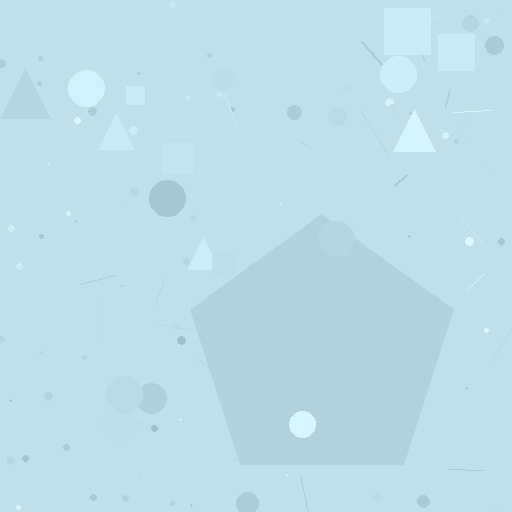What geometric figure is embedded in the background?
A pentagon is embedded in the background.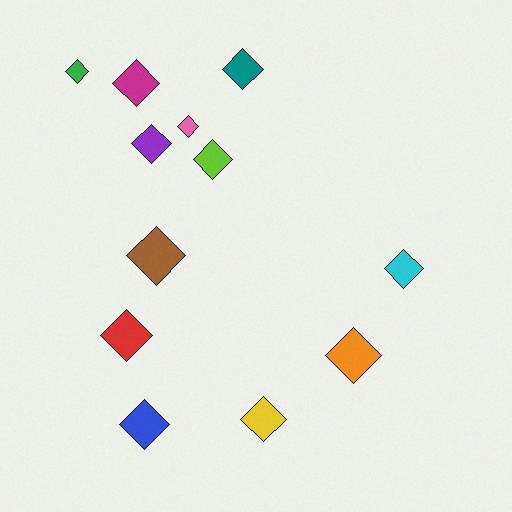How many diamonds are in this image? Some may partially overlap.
There are 12 diamonds.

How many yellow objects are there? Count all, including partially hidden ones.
There is 1 yellow object.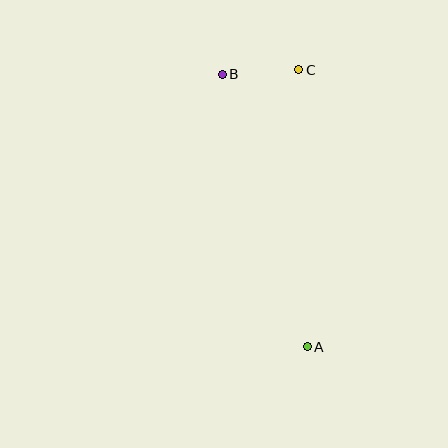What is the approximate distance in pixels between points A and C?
The distance between A and C is approximately 277 pixels.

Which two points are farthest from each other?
Points A and B are farthest from each other.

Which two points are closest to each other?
Points B and C are closest to each other.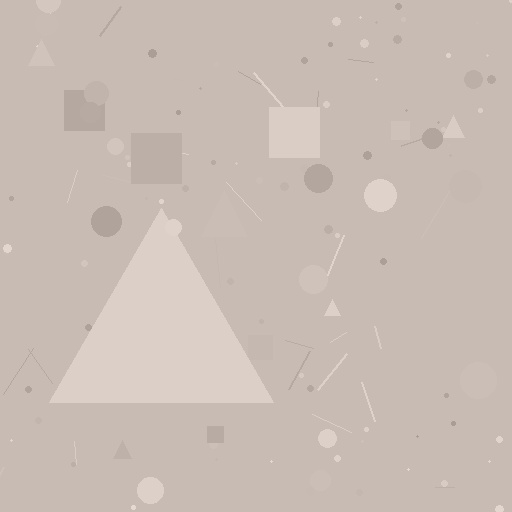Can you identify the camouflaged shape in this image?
The camouflaged shape is a triangle.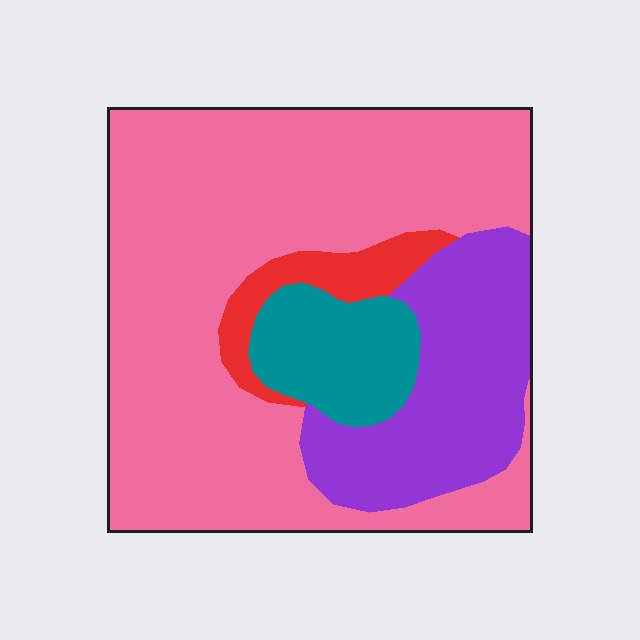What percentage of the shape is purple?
Purple covers around 20% of the shape.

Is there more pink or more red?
Pink.